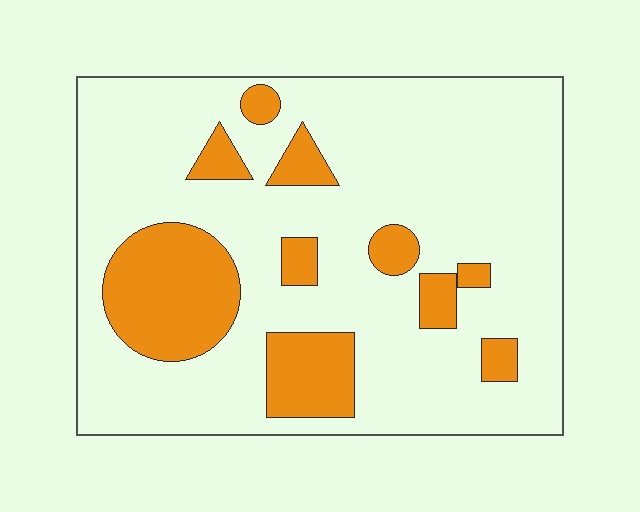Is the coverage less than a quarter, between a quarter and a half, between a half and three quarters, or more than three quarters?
Less than a quarter.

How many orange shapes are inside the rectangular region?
10.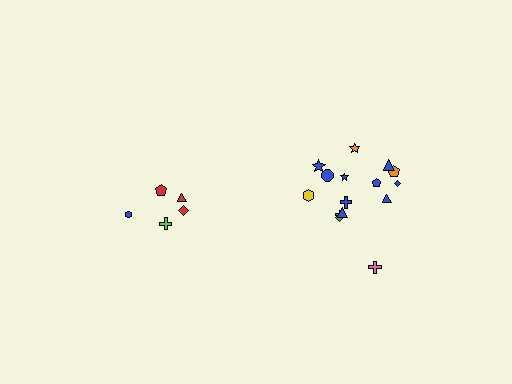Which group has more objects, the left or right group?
The right group.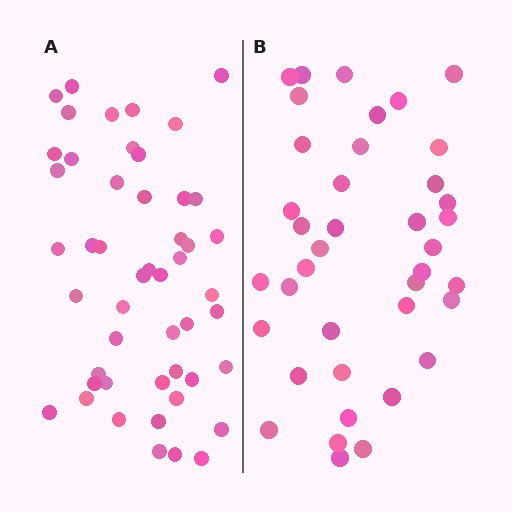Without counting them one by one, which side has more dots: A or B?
Region A (the left region) has more dots.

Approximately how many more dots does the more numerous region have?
Region A has roughly 10 or so more dots than region B.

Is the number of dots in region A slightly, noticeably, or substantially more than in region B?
Region A has noticeably more, but not dramatically so. The ratio is roughly 1.3 to 1.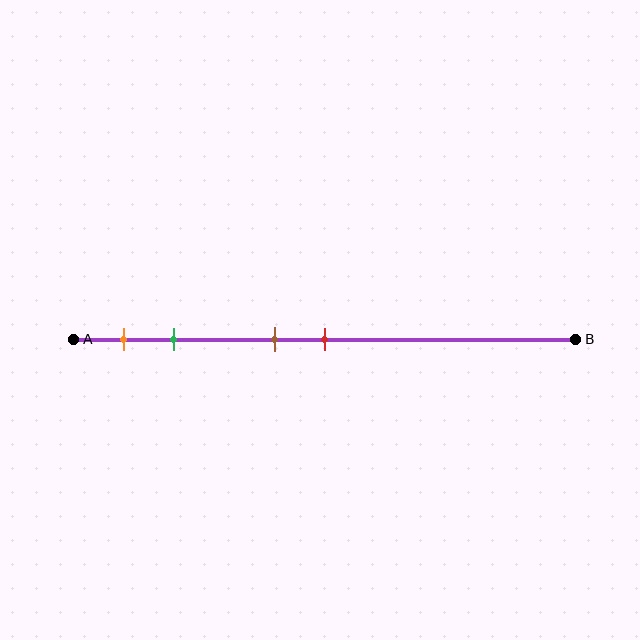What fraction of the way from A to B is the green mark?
The green mark is approximately 20% (0.2) of the way from A to B.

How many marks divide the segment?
There are 4 marks dividing the segment.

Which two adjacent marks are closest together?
The brown and red marks are the closest adjacent pair.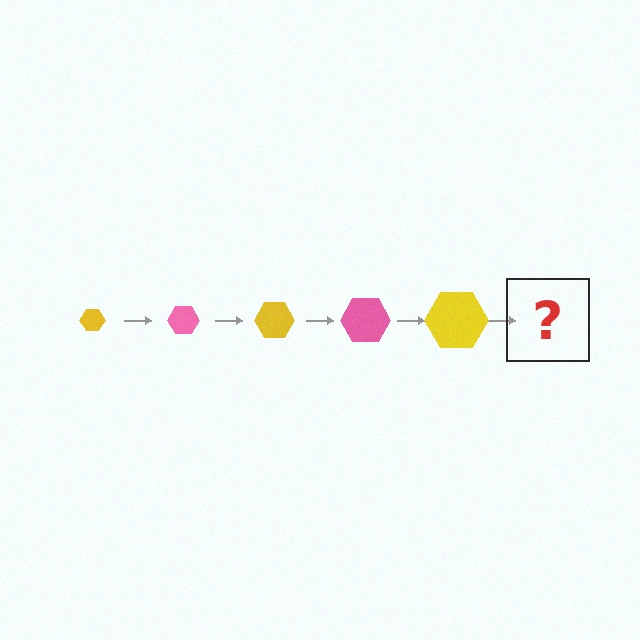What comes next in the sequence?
The next element should be a pink hexagon, larger than the previous one.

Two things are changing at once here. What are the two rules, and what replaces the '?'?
The two rules are that the hexagon grows larger each step and the color cycles through yellow and pink. The '?' should be a pink hexagon, larger than the previous one.